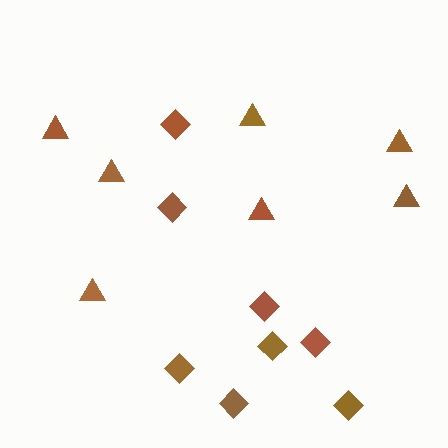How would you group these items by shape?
There are 2 groups: one group of diamonds (8) and one group of triangles (7).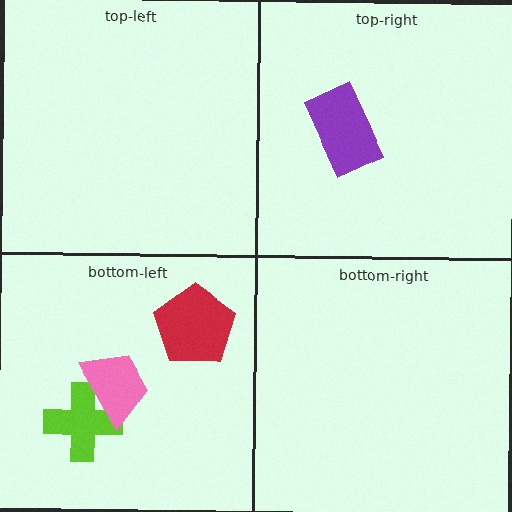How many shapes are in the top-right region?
1.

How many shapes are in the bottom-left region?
3.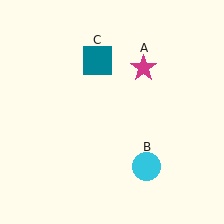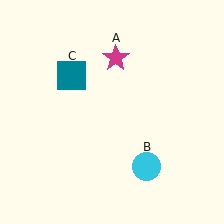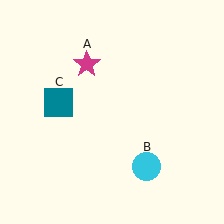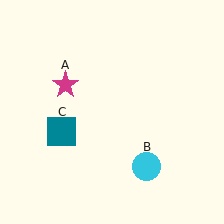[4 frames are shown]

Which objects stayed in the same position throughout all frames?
Cyan circle (object B) remained stationary.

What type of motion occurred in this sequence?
The magenta star (object A), teal square (object C) rotated counterclockwise around the center of the scene.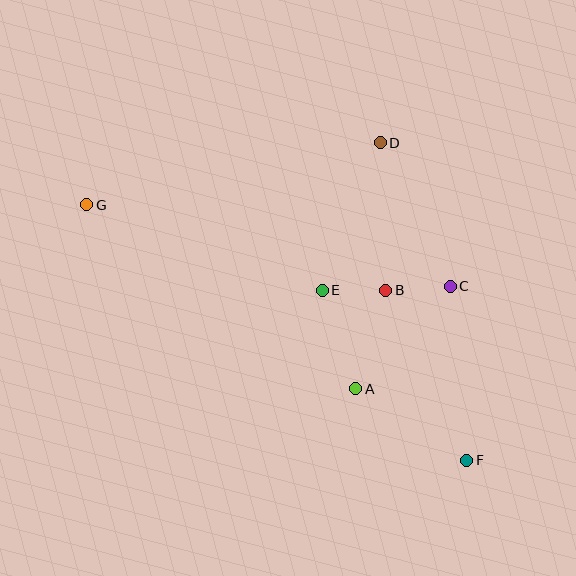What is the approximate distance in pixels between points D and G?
The distance between D and G is approximately 300 pixels.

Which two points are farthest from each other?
Points F and G are farthest from each other.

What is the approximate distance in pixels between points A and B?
The distance between A and B is approximately 103 pixels.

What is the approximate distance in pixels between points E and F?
The distance between E and F is approximately 223 pixels.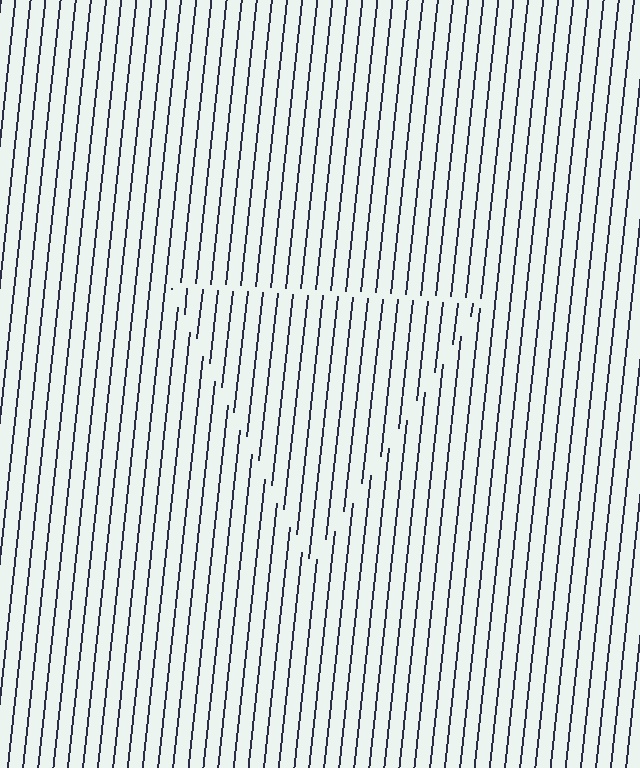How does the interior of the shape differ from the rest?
The interior of the shape contains the same grating, shifted by half a period — the contour is defined by the phase discontinuity where line-ends from the inner and outer gratings abut.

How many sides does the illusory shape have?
3 sides — the line-ends trace a triangle.